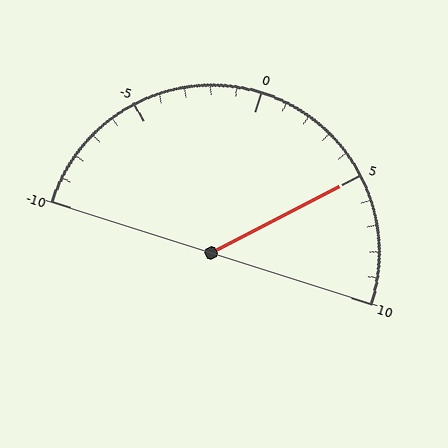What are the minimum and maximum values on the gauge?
The gauge ranges from -10 to 10.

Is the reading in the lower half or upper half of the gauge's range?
The reading is in the upper half of the range (-10 to 10).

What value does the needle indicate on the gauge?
The needle indicates approximately 5.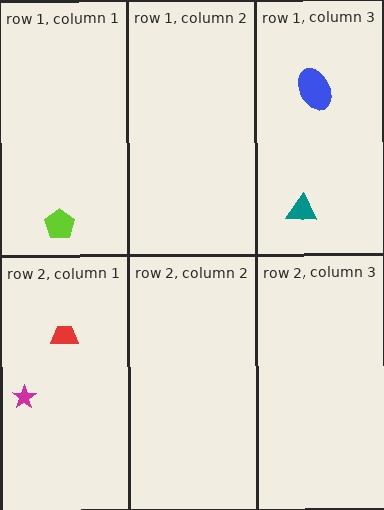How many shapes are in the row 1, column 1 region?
1.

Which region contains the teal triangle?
The row 1, column 3 region.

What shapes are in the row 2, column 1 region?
The magenta star, the red trapezoid.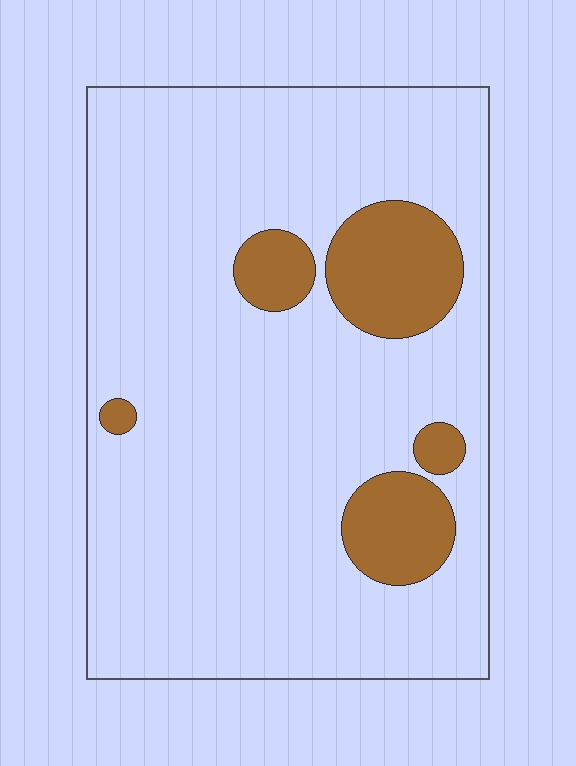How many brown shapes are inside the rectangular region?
5.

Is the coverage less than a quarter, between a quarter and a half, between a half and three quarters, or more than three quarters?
Less than a quarter.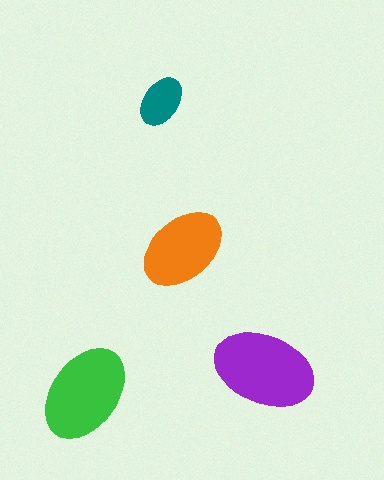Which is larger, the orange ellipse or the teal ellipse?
The orange one.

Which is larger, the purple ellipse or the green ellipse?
The purple one.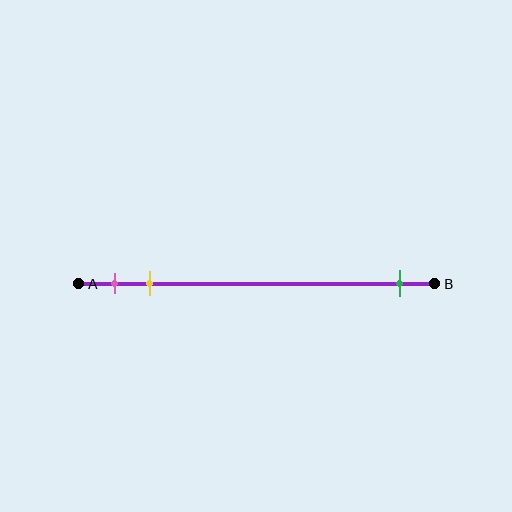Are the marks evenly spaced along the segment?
No, the marks are not evenly spaced.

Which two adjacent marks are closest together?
The pink and yellow marks are the closest adjacent pair.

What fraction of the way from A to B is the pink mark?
The pink mark is approximately 10% (0.1) of the way from A to B.